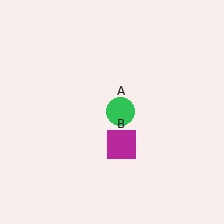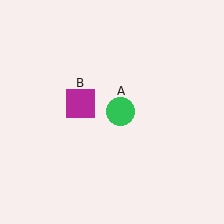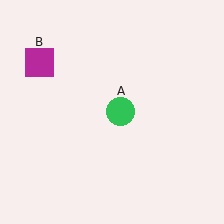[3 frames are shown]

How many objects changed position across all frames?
1 object changed position: magenta square (object B).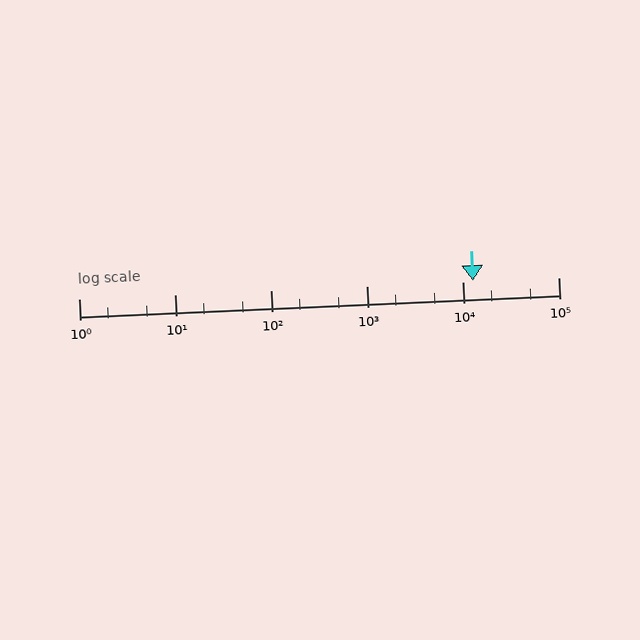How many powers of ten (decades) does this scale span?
The scale spans 5 decades, from 1 to 100000.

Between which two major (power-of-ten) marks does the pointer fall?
The pointer is between 10000 and 100000.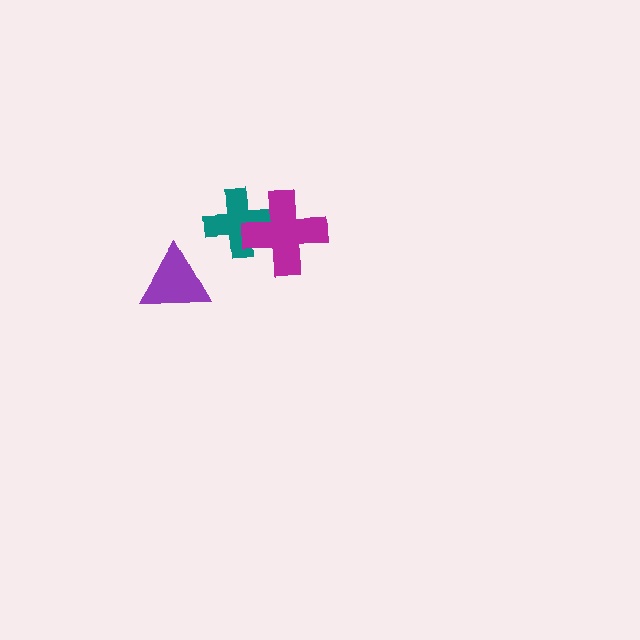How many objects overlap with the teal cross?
1 object overlaps with the teal cross.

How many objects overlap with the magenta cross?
1 object overlaps with the magenta cross.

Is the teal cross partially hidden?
Yes, it is partially covered by another shape.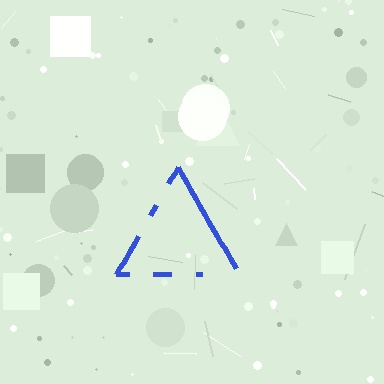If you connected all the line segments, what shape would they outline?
They would outline a triangle.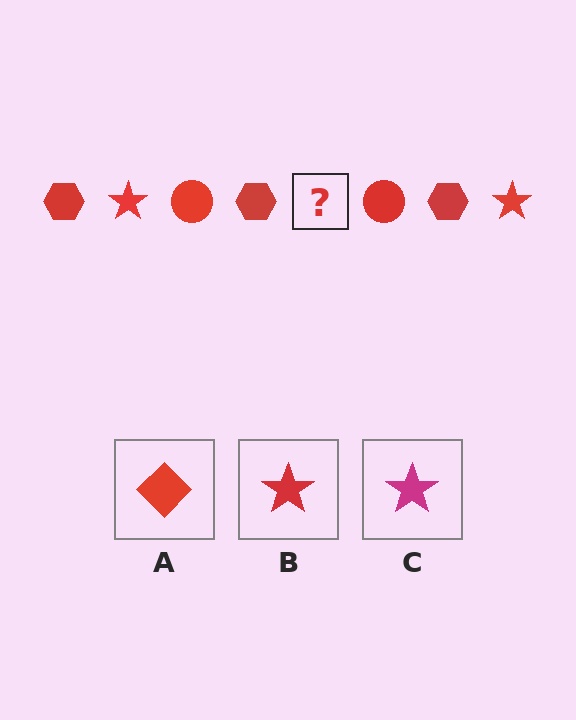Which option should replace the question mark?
Option B.